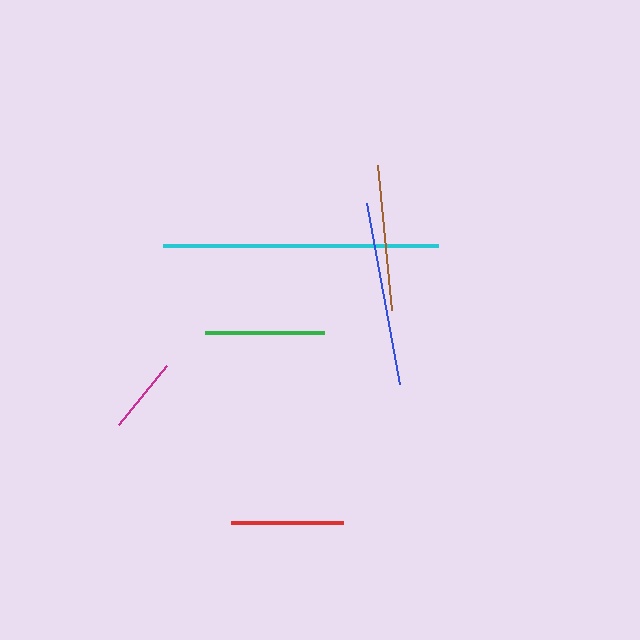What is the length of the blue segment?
The blue segment is approximately 185 pixels long.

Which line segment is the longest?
The cyan line is the longest at approximately 275 pixels.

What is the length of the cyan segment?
The cyan segment is approximately 275 pixels long.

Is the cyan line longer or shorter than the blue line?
The cyan line is longer than the blue line.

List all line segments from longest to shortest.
From longest to shortest: cyan, blue, brown, green, red, magenta.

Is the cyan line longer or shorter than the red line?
The cyan line is longer than the red line.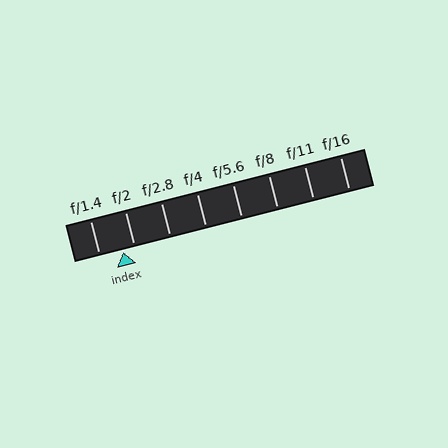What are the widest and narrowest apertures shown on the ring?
The widest aperture shown is f/1.4 and the narrowest is f/16.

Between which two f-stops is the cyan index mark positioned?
The index mark is between f/1.4 and f/2.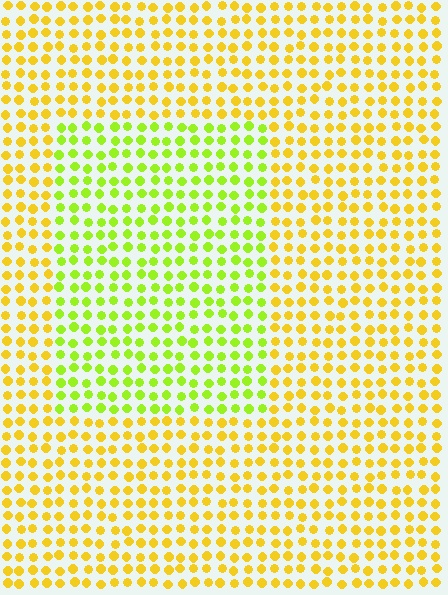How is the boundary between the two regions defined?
The boundary is defined purely by a slight shift in hue (about 37 degrees). Spacing, size, and orientation are identical on both sides.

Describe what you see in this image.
The image is filled with small yellow elements in a uniform arrangement. A rectangle-shaped region is visible where the elements are tinted to a slightly different hue, forming a subtle color boundary.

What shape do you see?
I see a rectangle.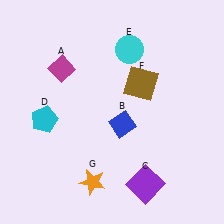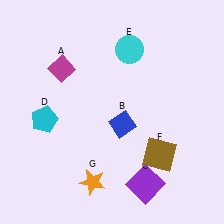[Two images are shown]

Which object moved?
The brown square (F) moved down.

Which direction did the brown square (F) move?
The brown square (F) moved down.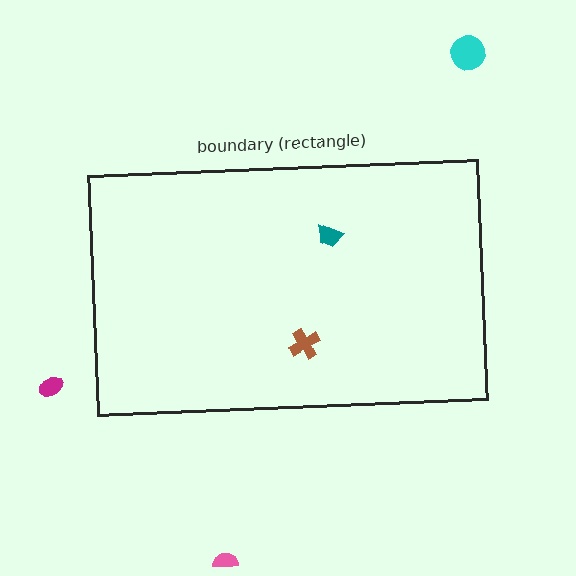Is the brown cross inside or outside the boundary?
Inside.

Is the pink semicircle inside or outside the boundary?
Outside.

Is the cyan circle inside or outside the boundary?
Outside.